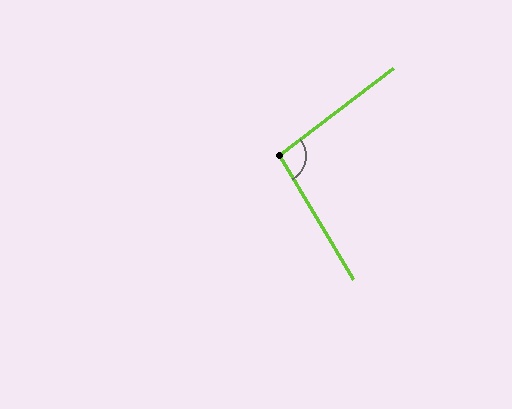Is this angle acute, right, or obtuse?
It is obtuse.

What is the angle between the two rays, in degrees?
Approximately 96 degrees.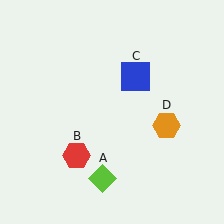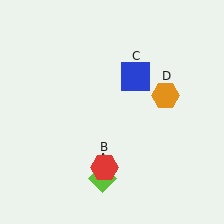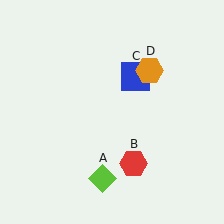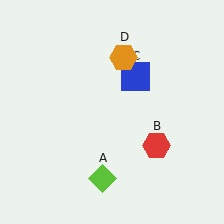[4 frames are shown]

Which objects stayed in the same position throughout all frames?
Lime diamond (object A) and blue square (object C) remained stationary.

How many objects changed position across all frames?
2 objects changed position: red hexagon (object B), orange hexagon (object D).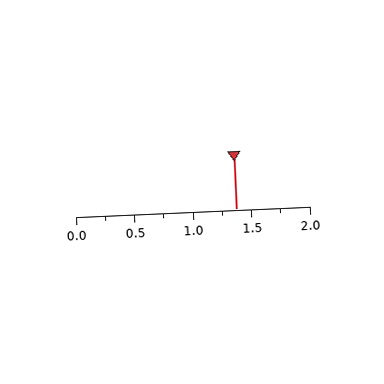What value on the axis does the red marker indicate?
The marker indicates approximately 1.38.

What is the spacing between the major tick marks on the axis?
The major ticks are spaced 0.5 apart.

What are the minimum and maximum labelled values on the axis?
The axis runs from 0.0 to 2.0.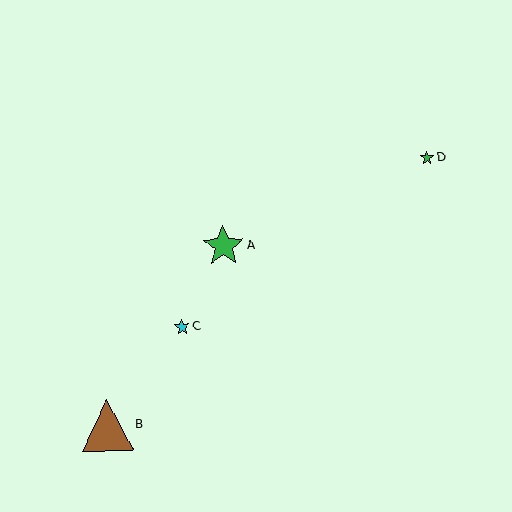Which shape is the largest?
The brown triangle (labeled B) is the largest.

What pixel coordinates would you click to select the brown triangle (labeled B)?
Click at (107, 425) to select the brown triangle B.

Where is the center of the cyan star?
The center of the cyan star is at (182, 327).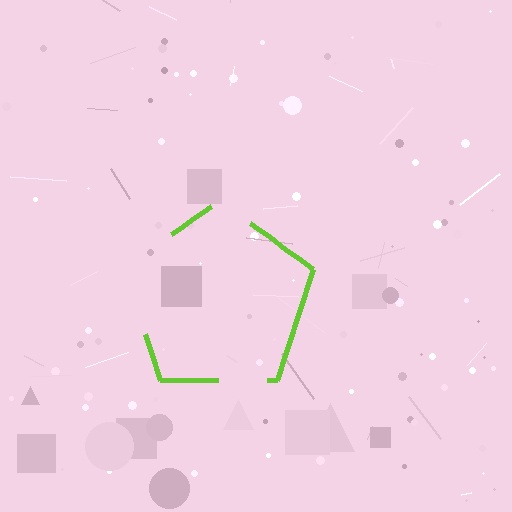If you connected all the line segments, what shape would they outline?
They would outline a pentagon.